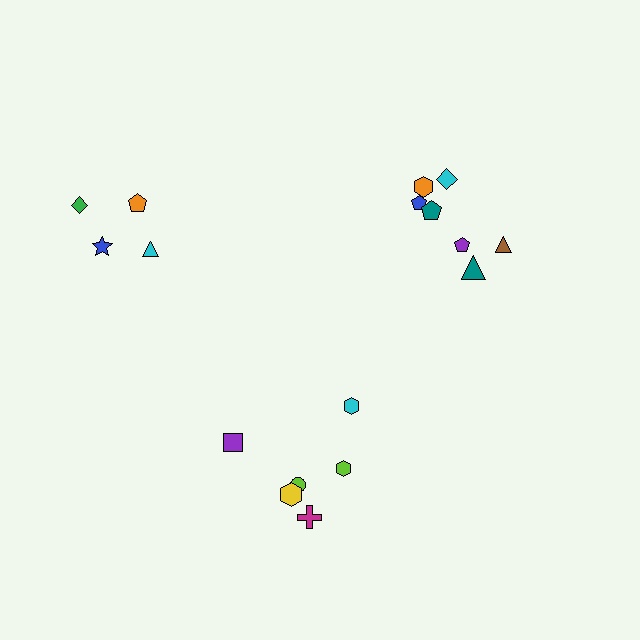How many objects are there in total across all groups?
There are 17 objects.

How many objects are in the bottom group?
There are 6 objects.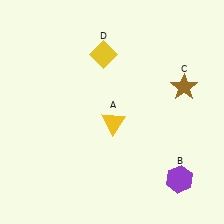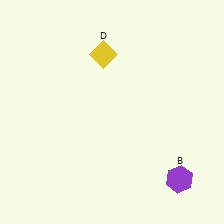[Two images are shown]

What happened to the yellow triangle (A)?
The yellow triangle (A) was removed in Image 2. It was in the bottom-right area of Image 1.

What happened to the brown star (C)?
The brown star (C) was removed in Image 2. It was in the top-right area of Image 1.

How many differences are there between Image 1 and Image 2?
There are 2 differences between the two images.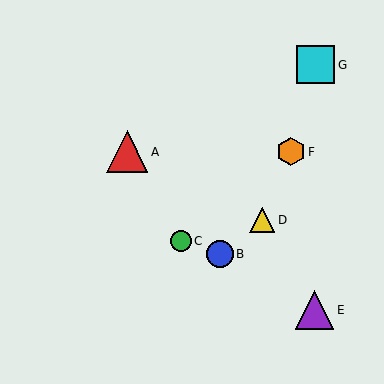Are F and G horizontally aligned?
No, F is at y≈152 and G is at y≈65.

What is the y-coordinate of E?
Object E is at y≈310.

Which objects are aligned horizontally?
Objects A, F are aligned horizontally.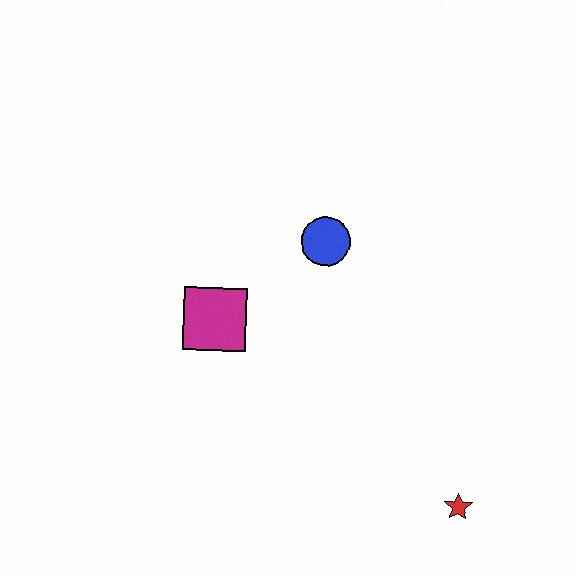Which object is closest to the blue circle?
The magenta square is closest to the blue circle.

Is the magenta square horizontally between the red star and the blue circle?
No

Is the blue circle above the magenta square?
Yes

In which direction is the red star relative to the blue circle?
The red star is below the blue circle.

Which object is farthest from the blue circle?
The red star is farthest from the blue circle.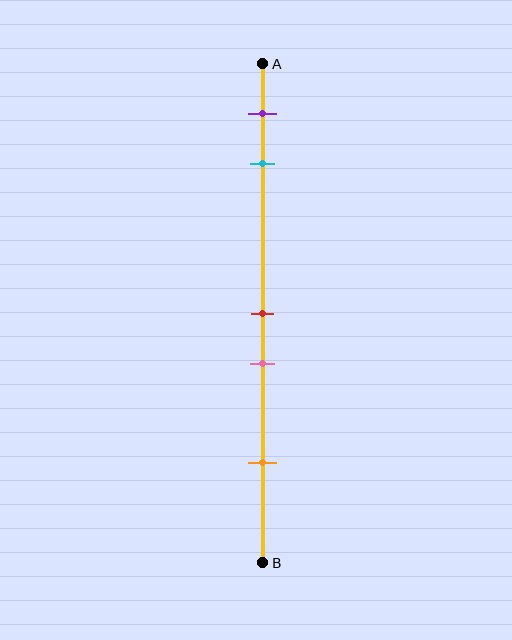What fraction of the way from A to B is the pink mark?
The pink mark is approximately 60% (0.6) of the way from A to B.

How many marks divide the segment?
There are 5 marks dividing the segment.